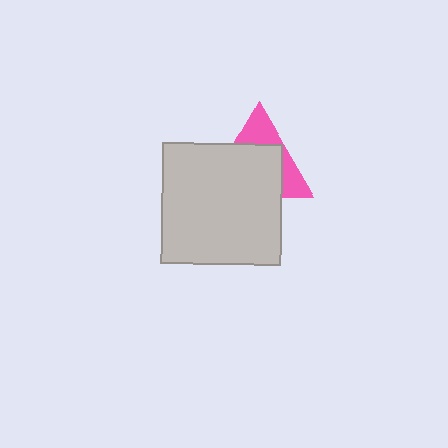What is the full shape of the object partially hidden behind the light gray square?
The partially hidden object is a pink triangle.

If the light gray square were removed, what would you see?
You would see the complete pink triangle.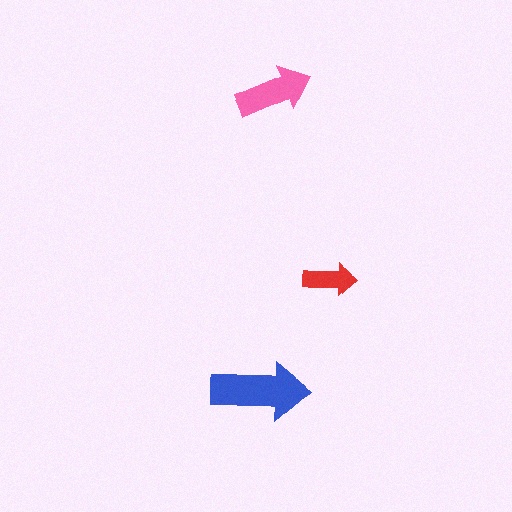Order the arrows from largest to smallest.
the blue one, the pink one, the red one.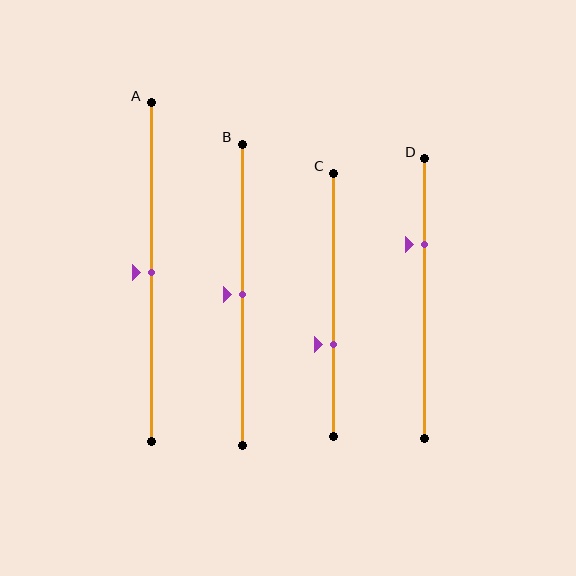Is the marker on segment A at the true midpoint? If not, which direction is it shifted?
Yes, the marker on segment A is at the true midpoint.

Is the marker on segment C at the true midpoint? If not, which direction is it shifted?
No, the marker on segment C is shifted downward by about 15% of the segment length.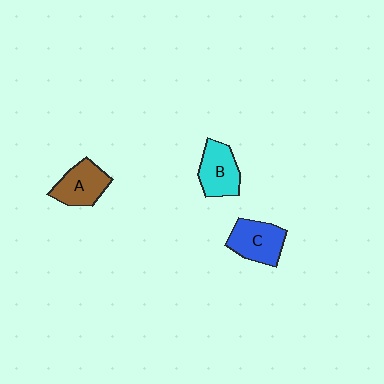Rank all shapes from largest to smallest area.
From largest to smallest: C (blue), A (brown), B (cyan).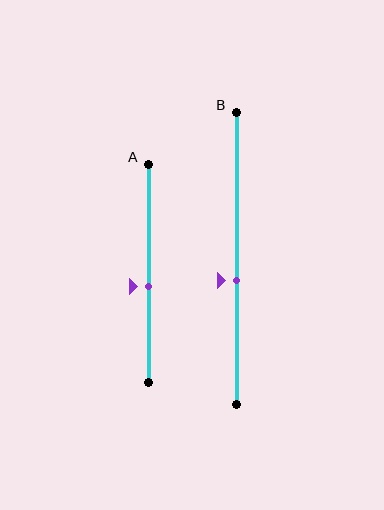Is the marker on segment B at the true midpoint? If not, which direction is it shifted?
No, the marker on segment B is shifted downward by about 8% of the segment length.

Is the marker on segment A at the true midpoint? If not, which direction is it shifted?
No, the marker on segment A is shifted downward by about 6% of the segment length.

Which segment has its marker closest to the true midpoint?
Segment A has its marker closest to the true midpoint.